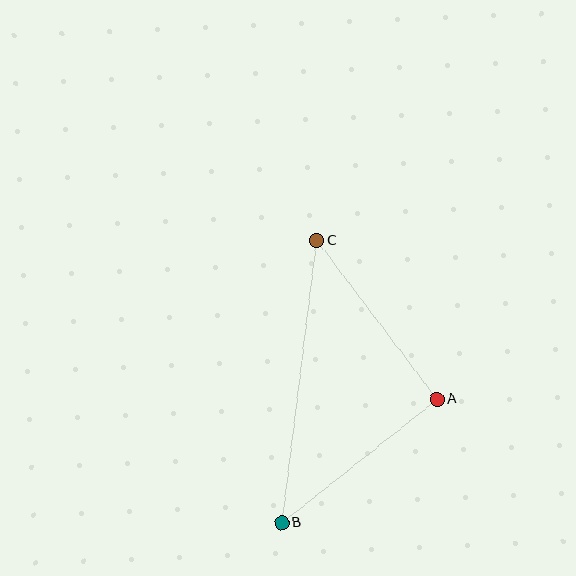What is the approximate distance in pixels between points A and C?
The distance between A and C is approximately 199 pixels.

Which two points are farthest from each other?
Points B and C are farthest from each other.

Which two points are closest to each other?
Points A and B are closest to each other.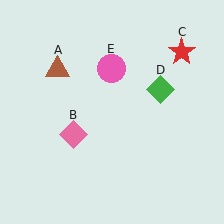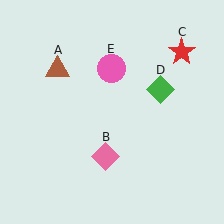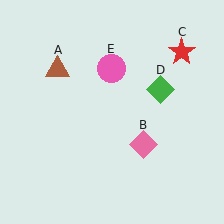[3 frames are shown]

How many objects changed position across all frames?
1 object changed position: pink diamond (object B).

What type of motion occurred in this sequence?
The pink diamond (object B) rotated counterclockwise around the center of the scene.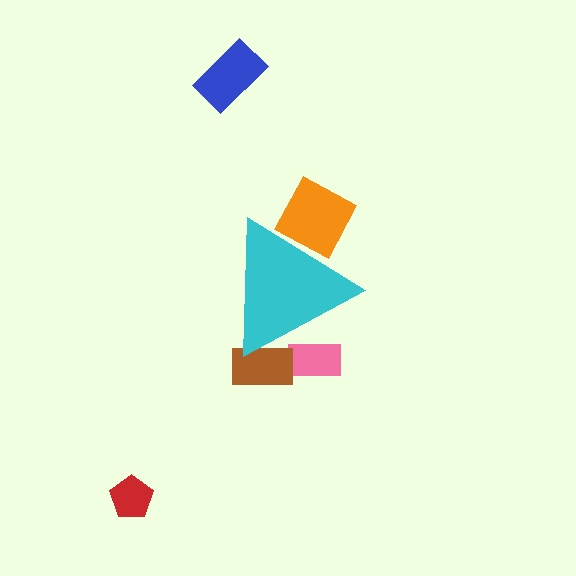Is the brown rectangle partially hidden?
Yes, the brown rectangle is partially hidden behind the cyan triangle.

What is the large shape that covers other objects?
A cyan triangle.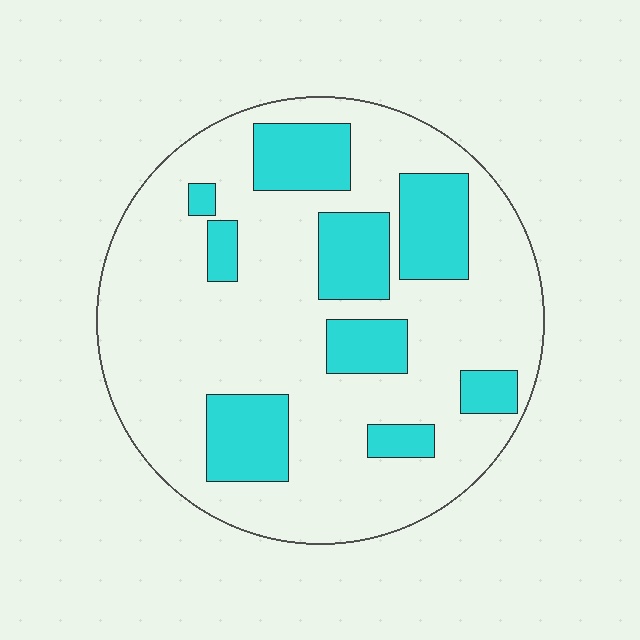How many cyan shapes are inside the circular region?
9.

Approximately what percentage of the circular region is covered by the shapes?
Approximately 25%.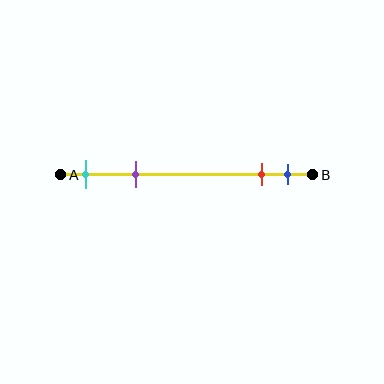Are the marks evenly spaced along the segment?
No, the marks are not evenly spaced.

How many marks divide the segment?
There are 4 marks dividing the segment.